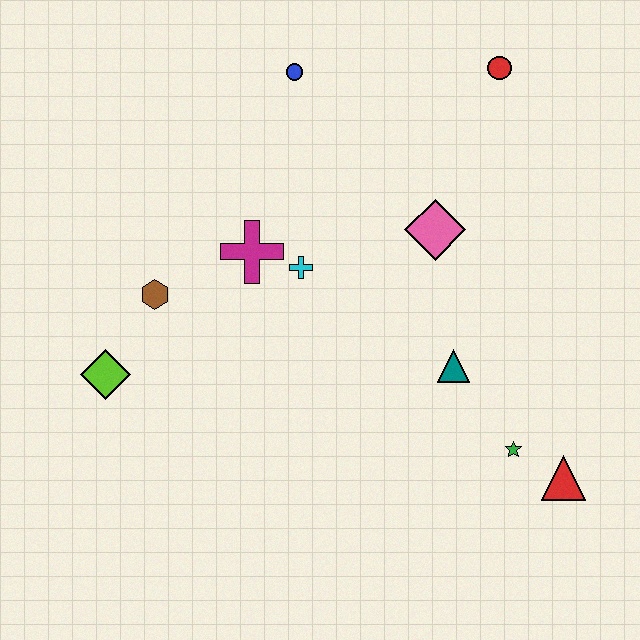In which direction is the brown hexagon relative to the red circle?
The brown hexagon is to the left of the red circle.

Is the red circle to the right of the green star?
No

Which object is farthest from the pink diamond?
The lime diamond is farthest from the pink diamond.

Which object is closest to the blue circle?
The magenta cross is closest to the blue circle.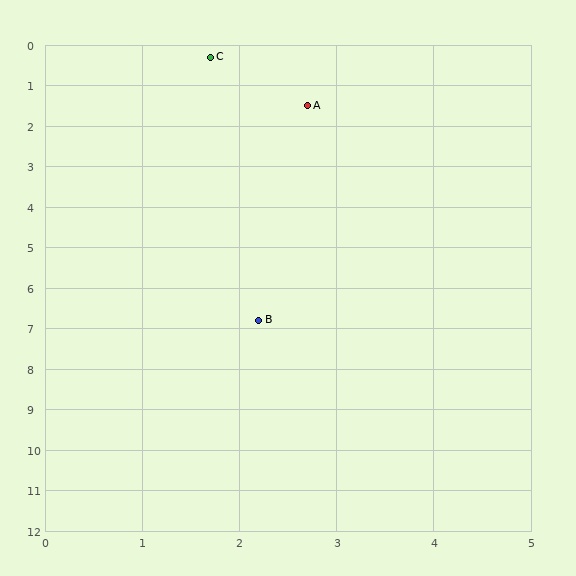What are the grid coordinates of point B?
Point B is at approximately (2.2, 6.8).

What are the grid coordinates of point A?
Point A is at approximately (2.7, 1.5).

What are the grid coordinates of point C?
Point C is at approximately (1.7, 0.3).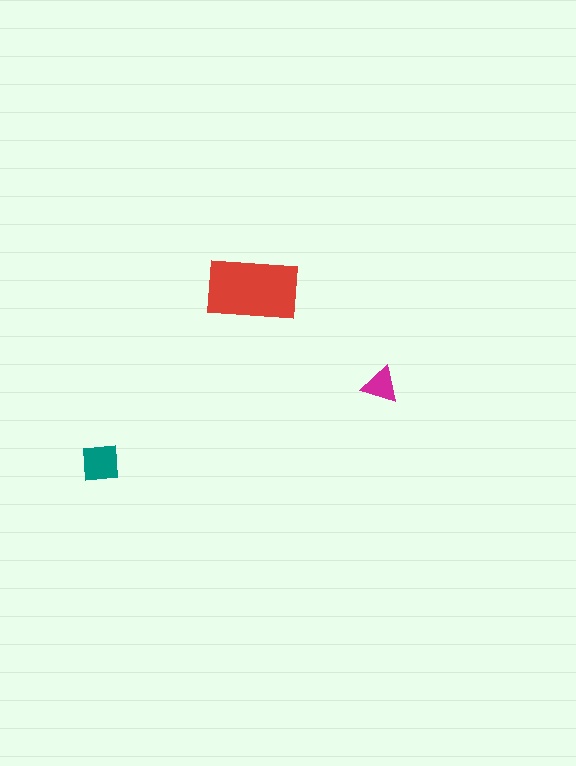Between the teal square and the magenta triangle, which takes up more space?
The teal square.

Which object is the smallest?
The magenta triangle.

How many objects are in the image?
There are 3 objects in the image.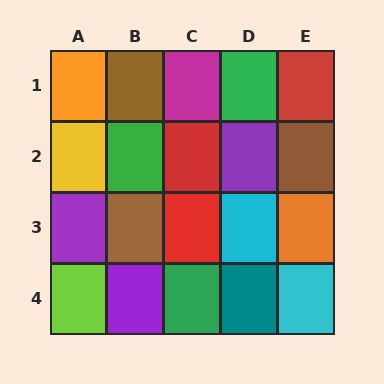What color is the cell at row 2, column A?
Yellow.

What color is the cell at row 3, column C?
Red.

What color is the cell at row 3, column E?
Orange.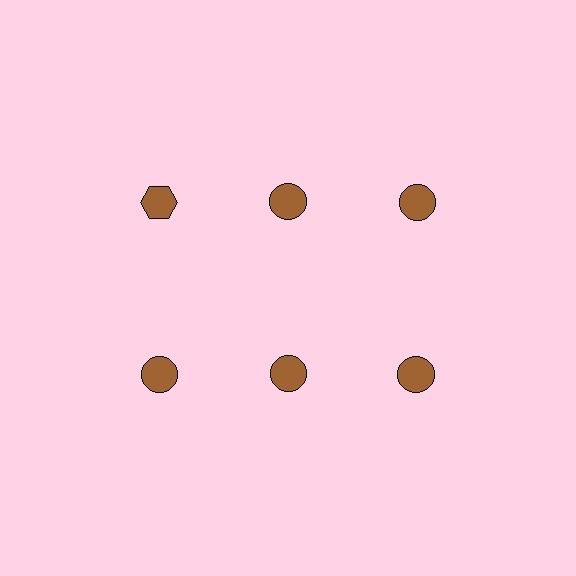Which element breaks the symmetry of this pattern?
The brown hexagon in the top row, leftmost column breaks the symmetry. All other shapes are brown circles.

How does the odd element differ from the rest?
It has a different shape: hexagon instead of circle.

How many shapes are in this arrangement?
There are 6 shapes arranged in a grid pattern.